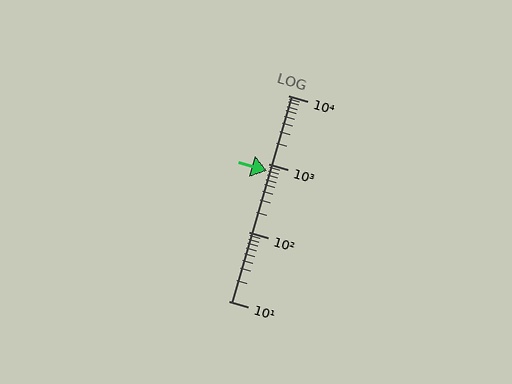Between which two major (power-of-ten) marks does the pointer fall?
The pointer is between 100 and 1000.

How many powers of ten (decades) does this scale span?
The scale spans 3 decades, from 10 to 10000.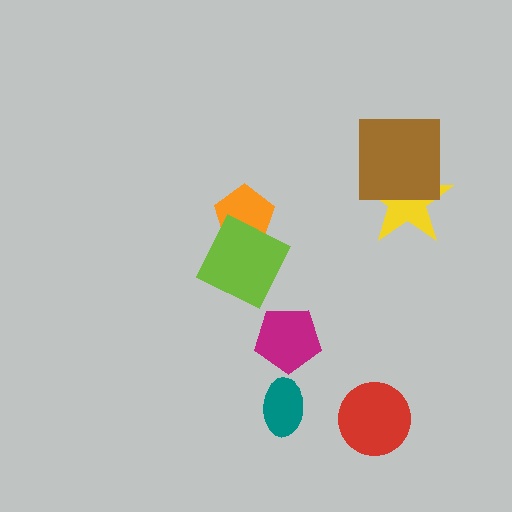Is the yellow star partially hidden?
Yes, it is partially covered by another shape.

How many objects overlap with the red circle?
0 objects overlap with the red circle.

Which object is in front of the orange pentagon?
The lime diamond is in front of the orange pentagon.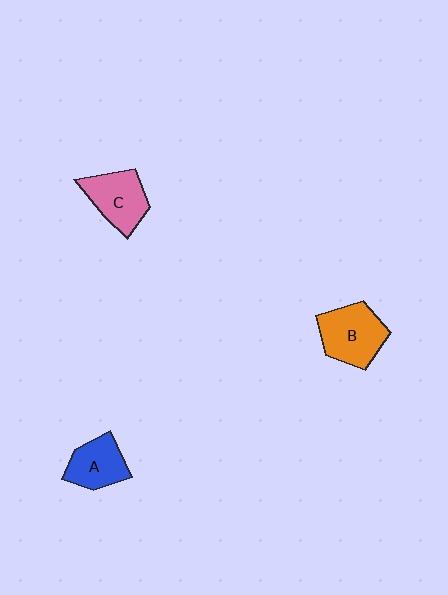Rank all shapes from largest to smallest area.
From largest to smallest: B (orange), C (pink), A (blue).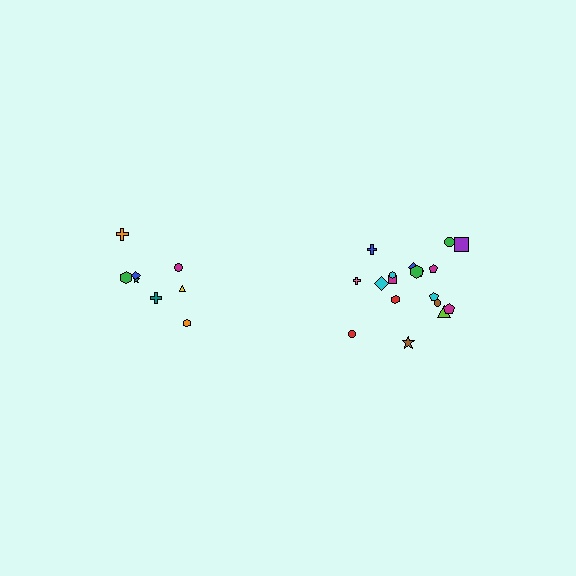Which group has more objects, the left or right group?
The right group.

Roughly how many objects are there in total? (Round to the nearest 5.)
Roughly 25 objects in total.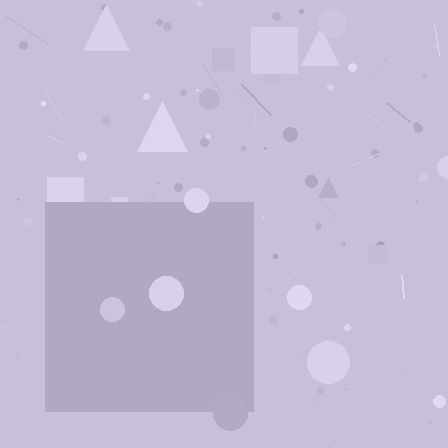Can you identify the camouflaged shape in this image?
The camouflaged shape is a square.